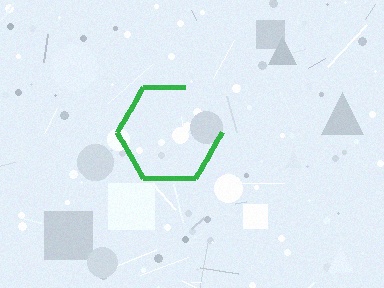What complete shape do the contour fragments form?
The contour fragments form a hexagon.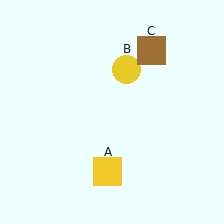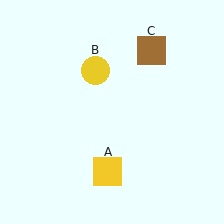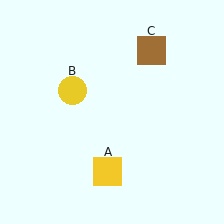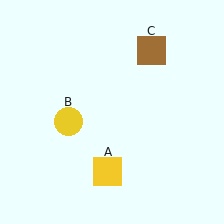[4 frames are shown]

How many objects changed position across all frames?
1 object changed position: yellow circle (object B).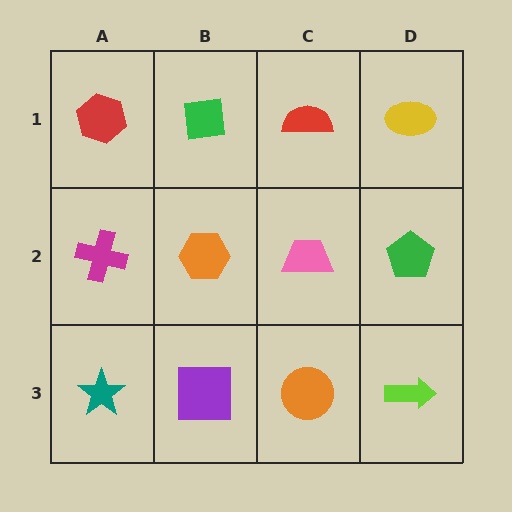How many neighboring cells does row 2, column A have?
3.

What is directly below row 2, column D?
A lime arrow.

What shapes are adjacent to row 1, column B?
An orange hexagon (row 2, column B), a red hexagon (row 1, column A), a red semicircle (row 1, column C).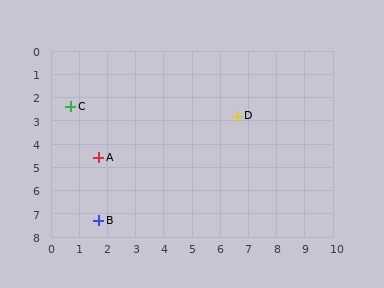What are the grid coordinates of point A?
Point A is at approximately (1.7, 4.6).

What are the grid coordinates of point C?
Point C is at approximately (0.7, 2.4).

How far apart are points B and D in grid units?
Points B and D are about 6.7 grid units apart.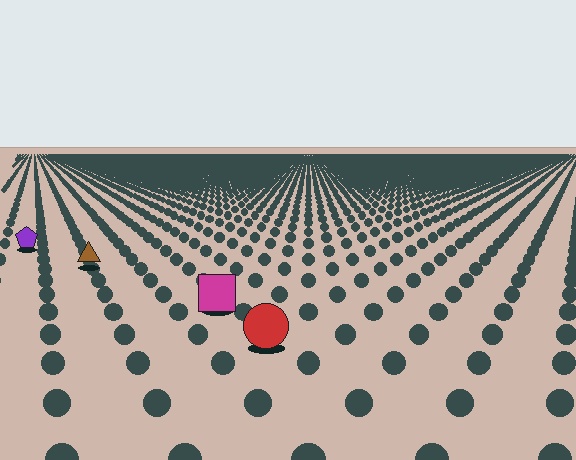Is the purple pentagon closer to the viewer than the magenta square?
No. The magenta square is closer — you can tell from the texture gradient: the ground texture is coarser near it.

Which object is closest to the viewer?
The red circle is closest. The texture marks near it are larger and more spread out.